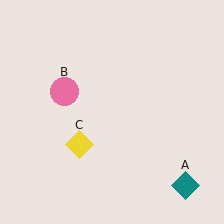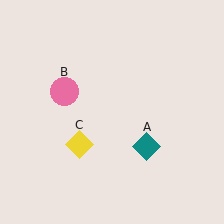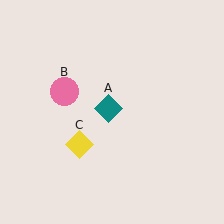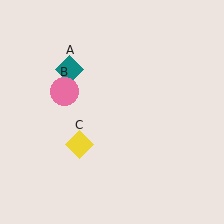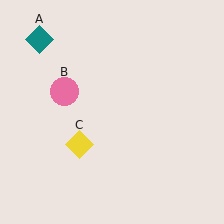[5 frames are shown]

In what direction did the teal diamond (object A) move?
The teal diamond (object A) moved up and to the left.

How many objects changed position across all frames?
1 object changed position: teal diamond (object A).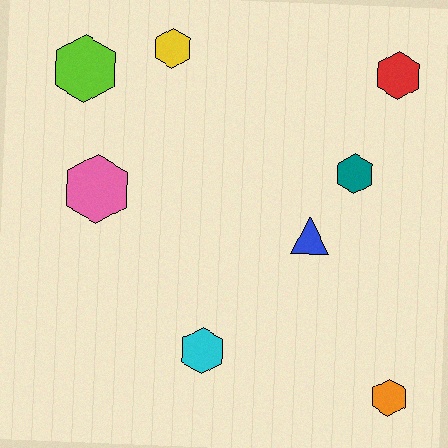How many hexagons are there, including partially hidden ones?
There are 7 hexagons.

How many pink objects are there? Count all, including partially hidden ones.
There is 1 pink object.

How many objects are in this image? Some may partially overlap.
There are 8 objects.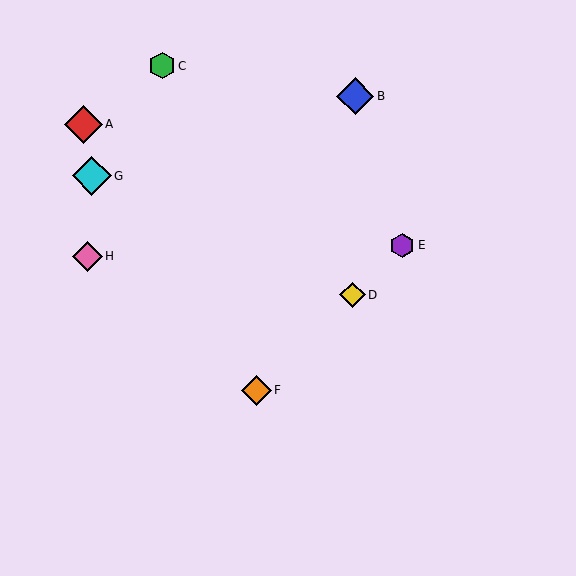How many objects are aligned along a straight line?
3 objects (D, E, F) are aligned along a straight line.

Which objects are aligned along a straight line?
Objects D, E, F are aligned along a straight line.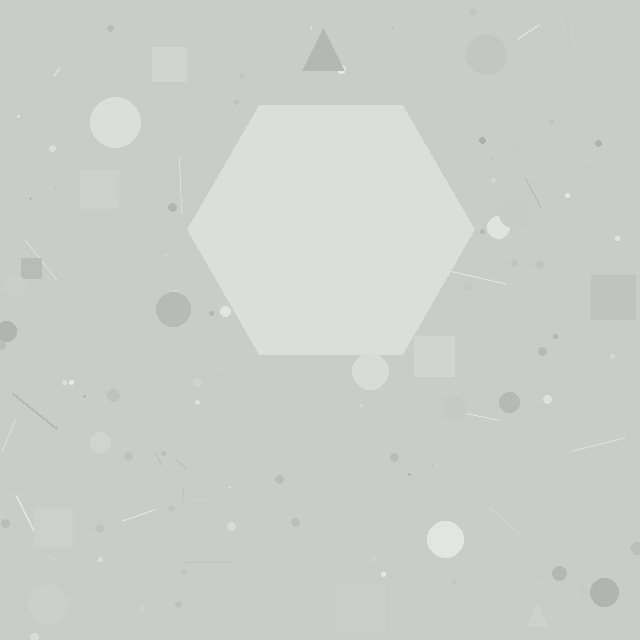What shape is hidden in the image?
A hexagon is hidden in the image.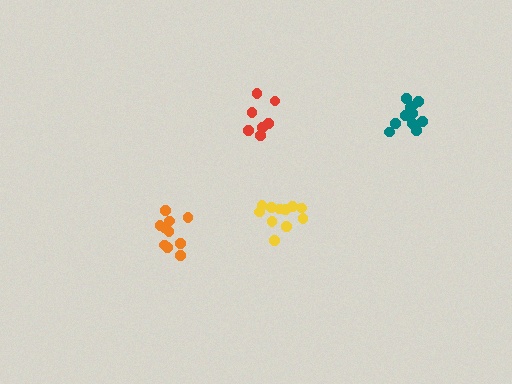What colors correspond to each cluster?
The clusters are colored: yellow, red, teal, orange.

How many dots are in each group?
Group 1: 11 dots, Group 2: 7 dots, Group 3: 11 dots, Group 4: 10 dots (39 total).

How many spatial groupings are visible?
There are 4 spatial groupings.